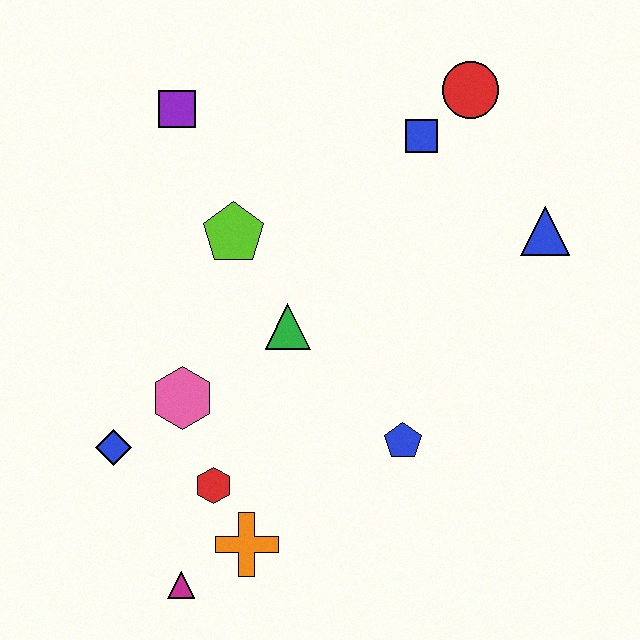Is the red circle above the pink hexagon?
Yes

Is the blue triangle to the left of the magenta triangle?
No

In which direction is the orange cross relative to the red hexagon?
The orange cross is below the red hexagon.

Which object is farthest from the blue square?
The magenta triangle is farthest from the blue square.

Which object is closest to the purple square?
The lime pentagon is closest to the purple square.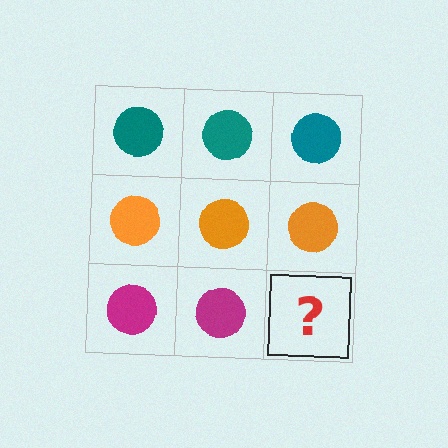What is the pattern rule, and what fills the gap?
The rule is that each row has a consistent color. The gap should be filled with a magenta circle.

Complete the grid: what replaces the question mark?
The question mark should be replaced with a magenta circle.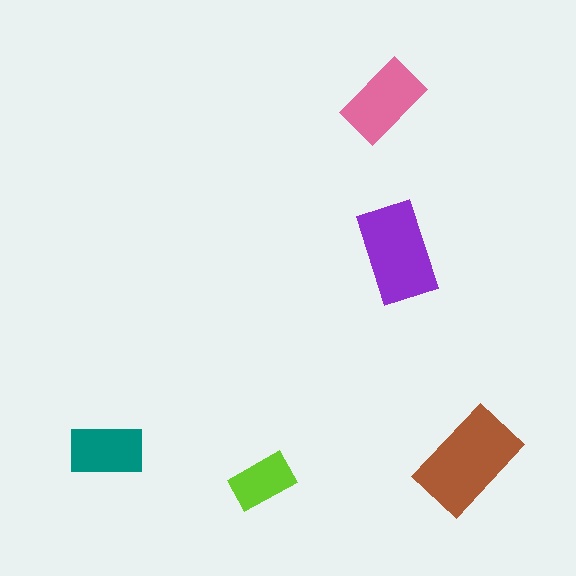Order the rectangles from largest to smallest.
the brown one, the purple one, the pink one, the teal one, the lime one.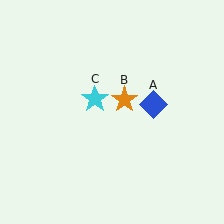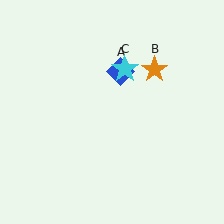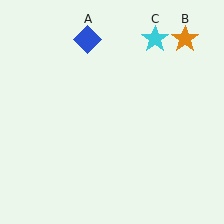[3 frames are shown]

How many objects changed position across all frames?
3 objects changed position: blue diamond (object A), orange star (object B), cyan star (object C).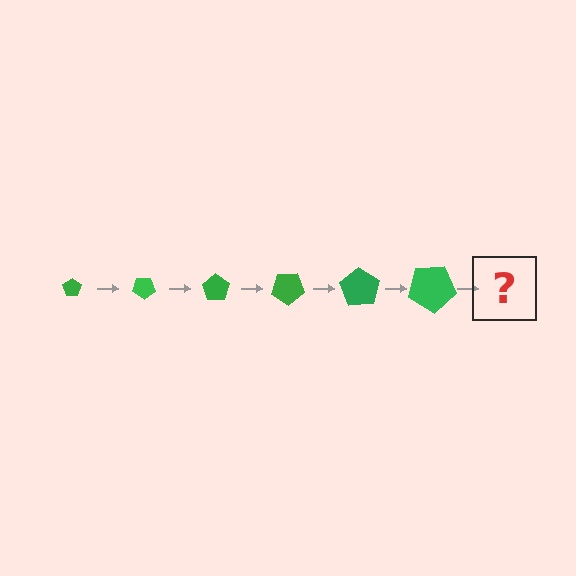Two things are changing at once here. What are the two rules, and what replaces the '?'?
The two rules are that the pentagon grows larger each step and it rotates 35 degrees each step. The '?' should be a pentagon, larger than the previous one and rotated 210 degrees from the start.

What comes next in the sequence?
The next element should be a pentagon, larger than the previous one and rotated 210 degrees from the start.